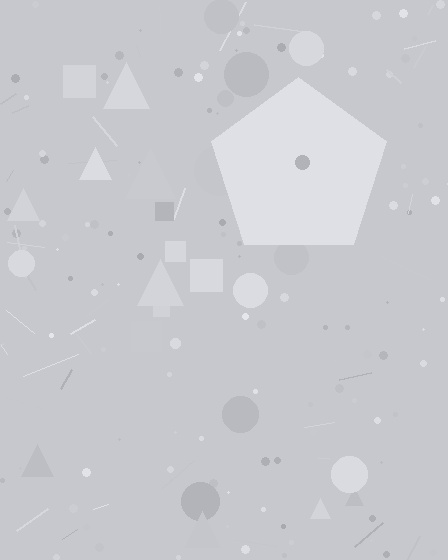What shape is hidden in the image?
A pentagon is hidden in the image.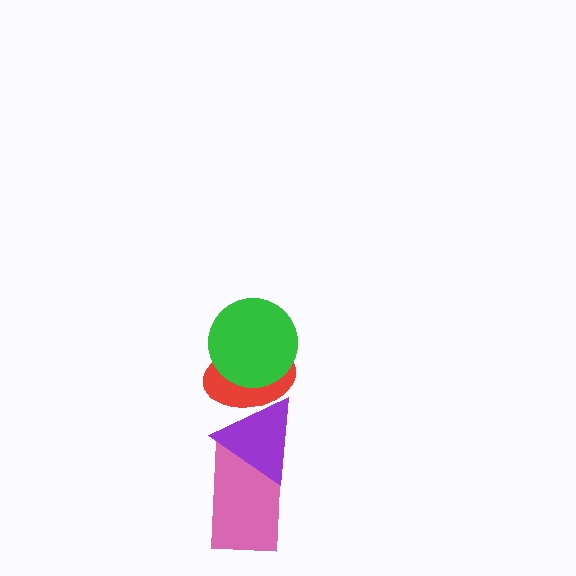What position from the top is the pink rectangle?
The pink rectangle is 4th from the top.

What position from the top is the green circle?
The green circle is 1st from the top.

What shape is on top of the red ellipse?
The green circle is on top of the red ellipse.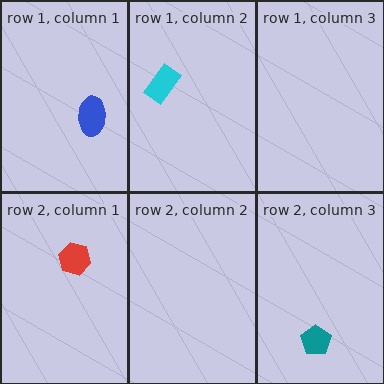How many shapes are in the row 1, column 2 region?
1.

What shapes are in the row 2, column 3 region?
The teal pentagon.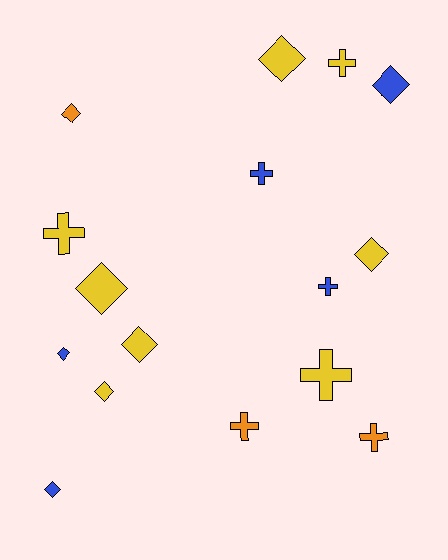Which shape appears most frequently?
Diamond, with 9 objects.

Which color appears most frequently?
Yellow, with 8 objects.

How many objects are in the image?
There are 16 objects.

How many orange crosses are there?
There are 2 orange crosses.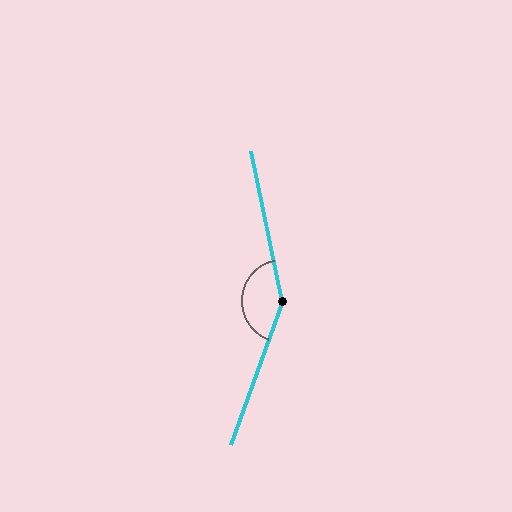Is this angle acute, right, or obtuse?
It is obtuse.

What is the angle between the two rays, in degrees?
Approximately 149 degrees.